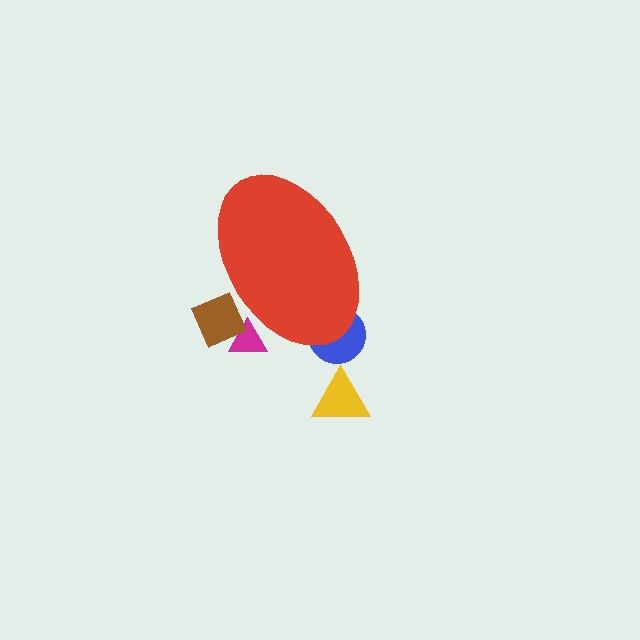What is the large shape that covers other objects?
A red ellipse.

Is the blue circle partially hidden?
Yes, the blue circle is partially hidden behind the red ellipse.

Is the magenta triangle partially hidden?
Yes, the magenta triangle is partially hidden behind the red ellipse.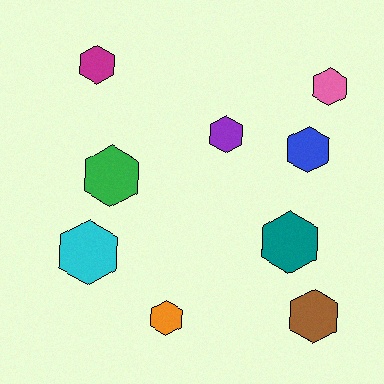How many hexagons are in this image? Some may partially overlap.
There are 9 hexagons.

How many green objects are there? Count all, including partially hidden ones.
There is 1 green object.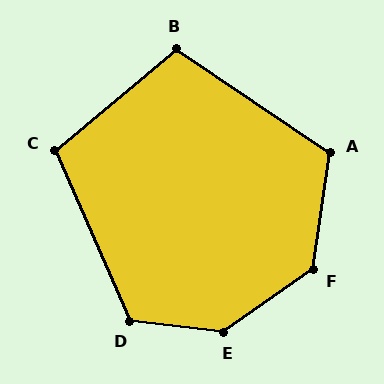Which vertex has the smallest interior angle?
C, at approximately 106 degrees.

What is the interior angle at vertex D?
Approximately 120 degrees (obtuse).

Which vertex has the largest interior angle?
E, at approximately 138 degrees.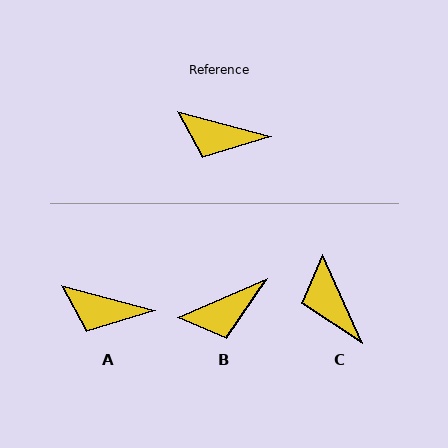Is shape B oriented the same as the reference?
No, it is off by about 39 degrees.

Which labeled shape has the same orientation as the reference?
A.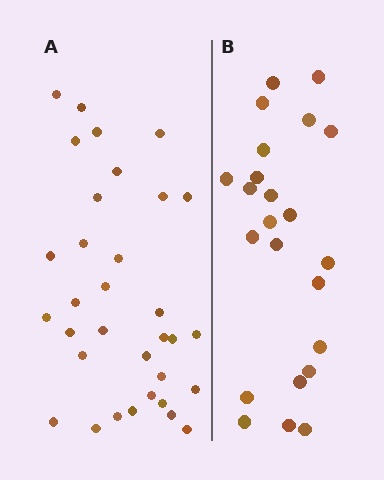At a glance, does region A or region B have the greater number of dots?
Region A (the left region) has more dots.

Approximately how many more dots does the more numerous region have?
Region A has roughly 10 or so more dots than region B.